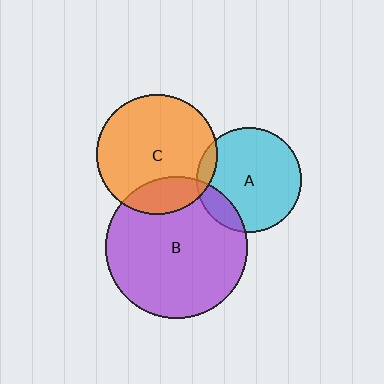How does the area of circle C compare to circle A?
Approximately 1.3 times.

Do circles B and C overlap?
Yes.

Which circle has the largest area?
Circle B (purple).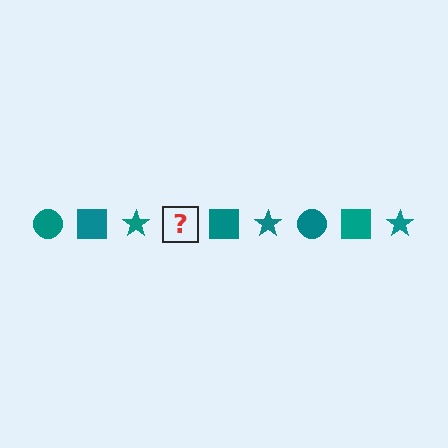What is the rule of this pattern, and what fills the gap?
The rule is that the pattern cycles through circle, square, star shapes in teal. The gap should be filled with a teal circle.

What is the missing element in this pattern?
The missing element is a teal circle.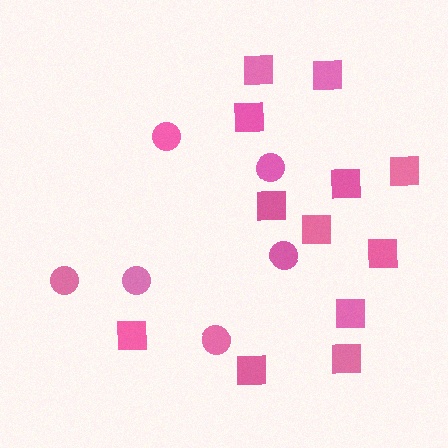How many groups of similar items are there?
There are 2 groups: one group of squares (12) and one group of circles (6).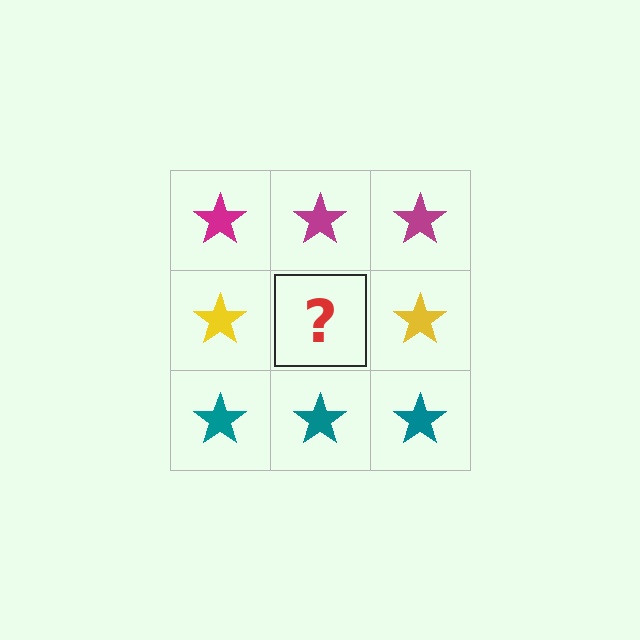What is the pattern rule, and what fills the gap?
The rule is that each row has a consistent color. The gap should be filled with a yellow star.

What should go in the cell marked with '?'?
The missing cell should contain a yellow star.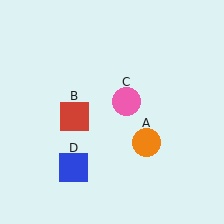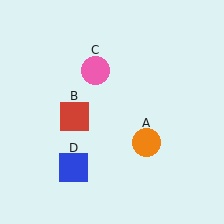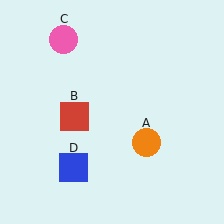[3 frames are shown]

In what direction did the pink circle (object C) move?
The pink circle (object C) moved up and to the left.